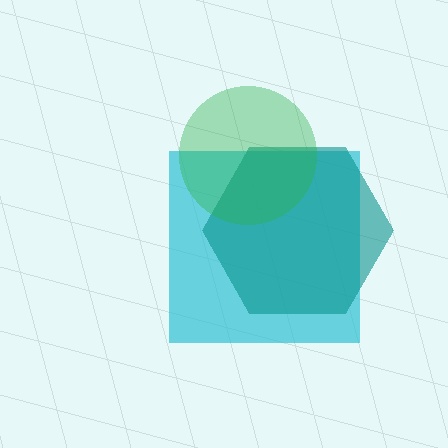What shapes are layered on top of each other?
The layered shapes are: a cyan square, a teal hexagon, a green circle.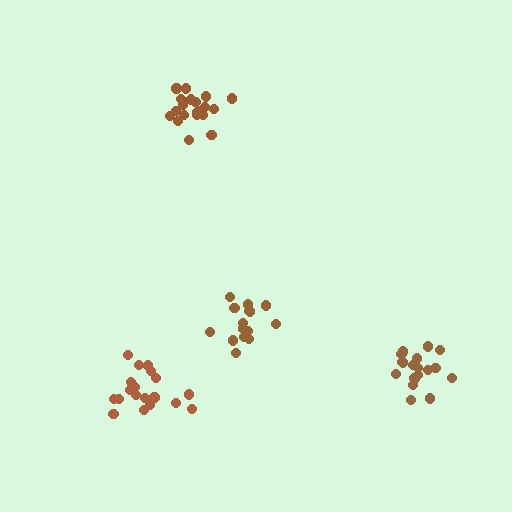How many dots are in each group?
Group 1: 20 dots, Group 2: 20 dots, Group 3: 20 dots, Group 4: 15 dots (75 total).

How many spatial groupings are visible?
There are 4 spatial groupings.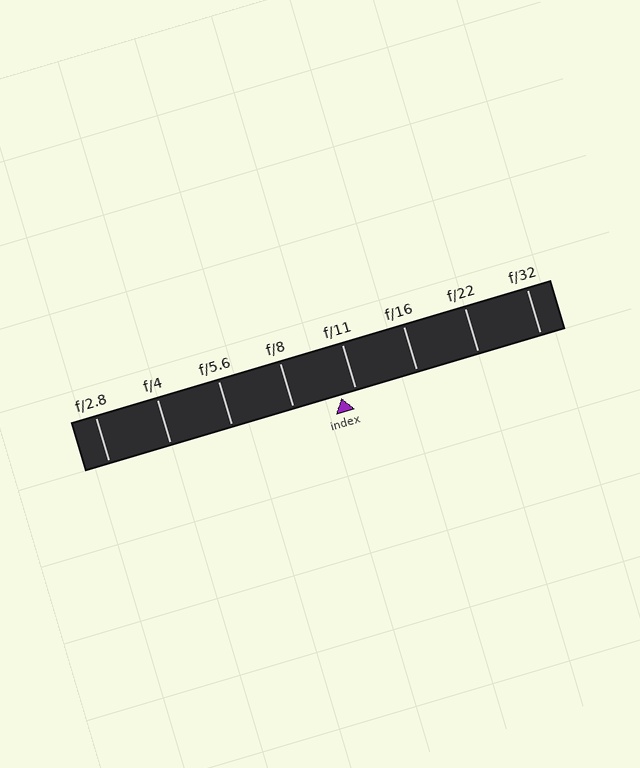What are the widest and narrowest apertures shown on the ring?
The widest aperture shown is f/2.8 and the narrowest is f/32.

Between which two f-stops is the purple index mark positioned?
The index mark is between f/8 and f/11.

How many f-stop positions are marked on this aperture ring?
There are 8 f-stop positions marked.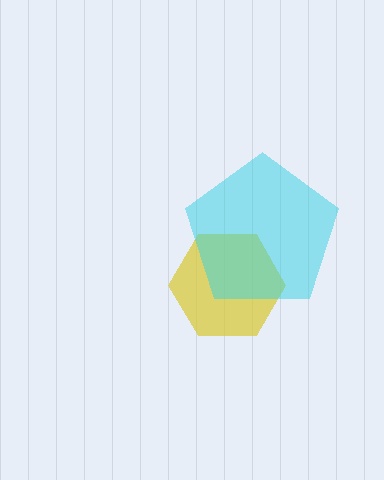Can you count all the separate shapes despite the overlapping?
Yes, there are 2 separate shapes.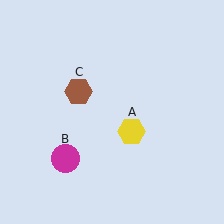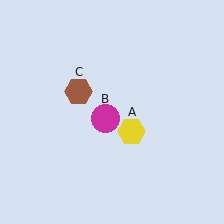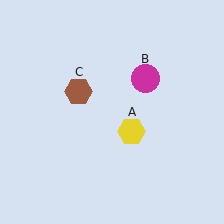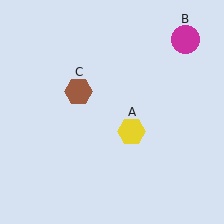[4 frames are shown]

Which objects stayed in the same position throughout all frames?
Yellow hexagon (object A) and brown hexagon (object C) remained stationary.